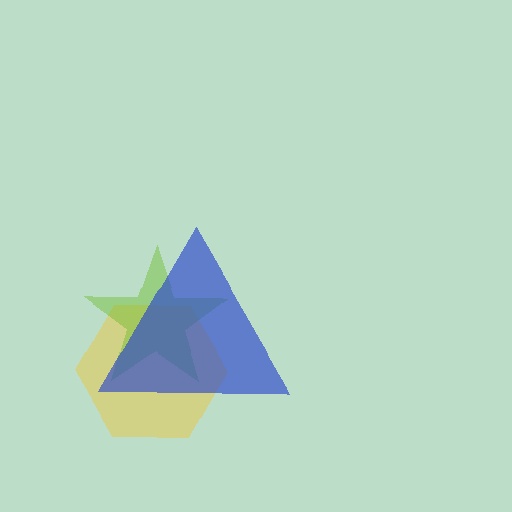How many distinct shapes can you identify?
There are 3 distinct shapes: a yellow hexagon, a lime star, a blue triangle.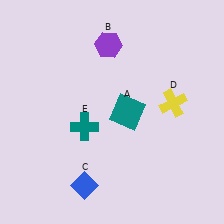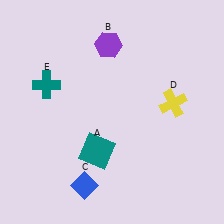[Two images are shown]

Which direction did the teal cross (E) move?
The teal cross (E) moved up.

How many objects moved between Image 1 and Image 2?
2 objects moved between the two images.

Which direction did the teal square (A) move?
The teal square (A) moved down.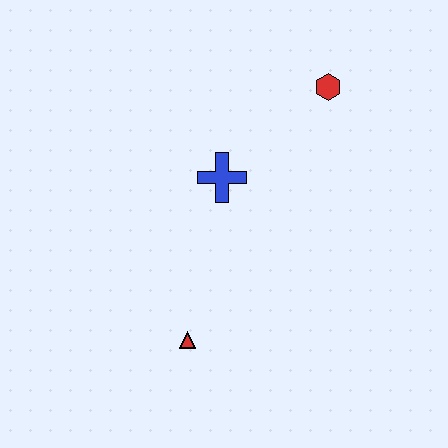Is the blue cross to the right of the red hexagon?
No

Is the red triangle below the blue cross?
Yes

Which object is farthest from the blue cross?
The red triangle is farthest from the blue cross.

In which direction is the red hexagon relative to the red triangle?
The red hexagon is above the red triangle.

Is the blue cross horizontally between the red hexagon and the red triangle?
Yes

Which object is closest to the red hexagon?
The blue cross is closest to the red hexagon.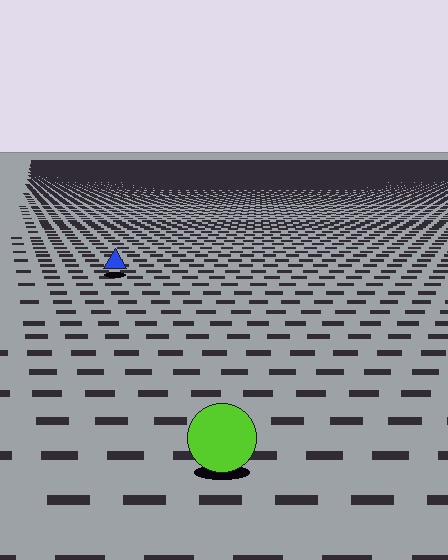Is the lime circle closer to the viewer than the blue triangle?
Yes. The lime circle is closer — you can tell from the texture gradient: the ground texture is coarser near it.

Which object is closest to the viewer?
The lime circle is closest. The texture marks near it are larger and more spread out.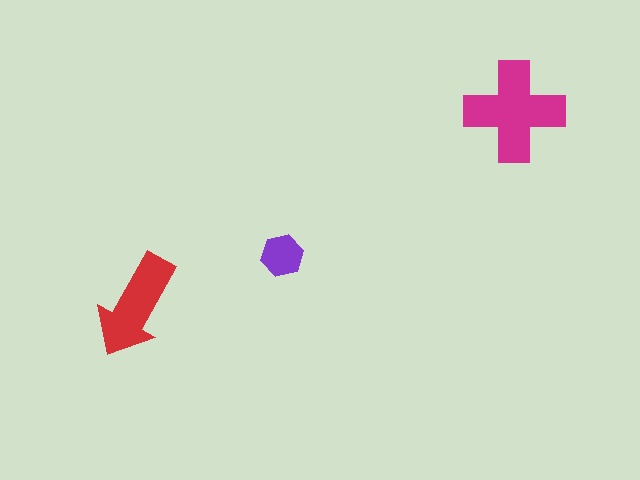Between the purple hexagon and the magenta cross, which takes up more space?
The magenta cross.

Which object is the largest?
The magenta cross.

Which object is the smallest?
The purple hexagon.